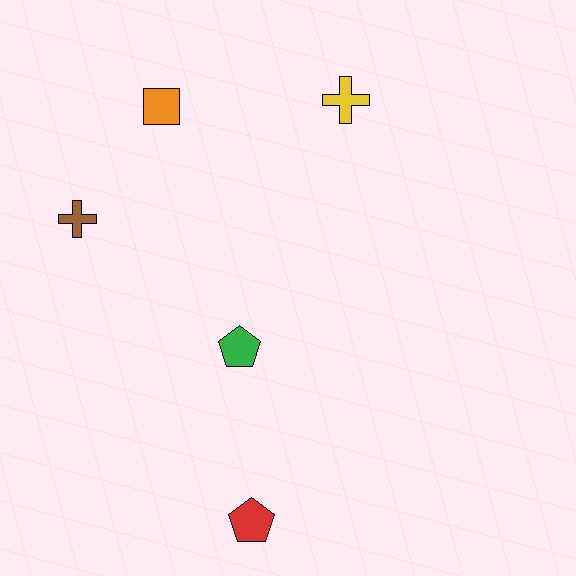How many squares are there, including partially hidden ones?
There is 1 square.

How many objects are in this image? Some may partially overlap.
There are 5 objects.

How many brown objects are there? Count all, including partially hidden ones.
There is 1 brown object.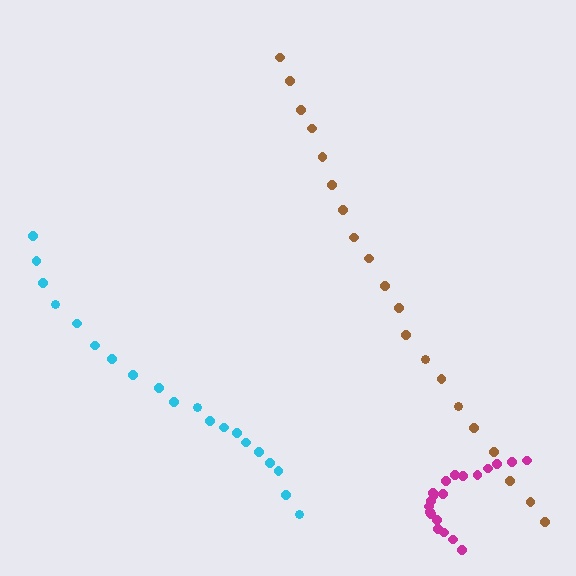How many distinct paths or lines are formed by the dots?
There are 3 distinct paths.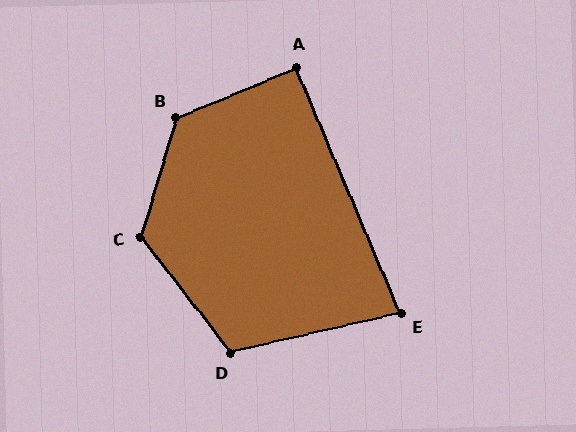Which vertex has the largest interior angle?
B, at approximately 129 degrees.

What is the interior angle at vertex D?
Approximately 114 degrees (obtuse).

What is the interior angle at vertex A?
Approximately 90 degrees (approximately right).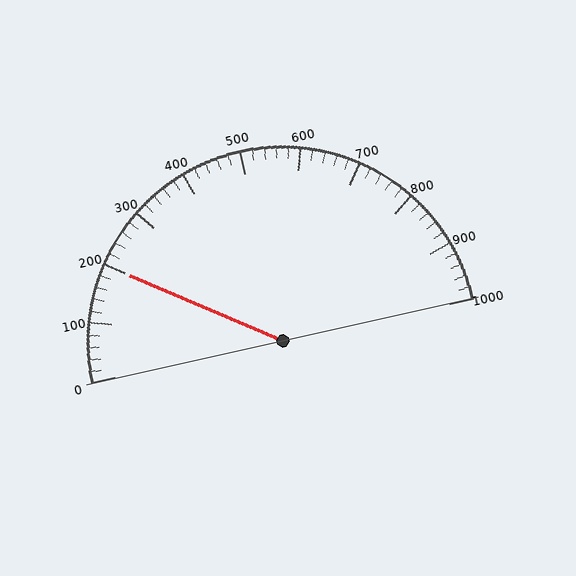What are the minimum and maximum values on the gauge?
The gauge ranges from 0 to 1000.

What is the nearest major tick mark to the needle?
The nearest major tick mark is 200.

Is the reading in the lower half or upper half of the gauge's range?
The reading is in the lower half of the range (0 to 1000).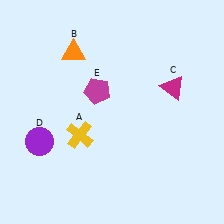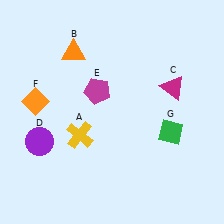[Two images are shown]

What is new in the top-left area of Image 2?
An orange diamond (F) was added in the top-left area of Image 2.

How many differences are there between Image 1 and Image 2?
There are 2 differences between the two images.